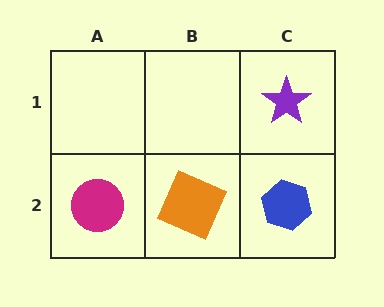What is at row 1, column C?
A purple star.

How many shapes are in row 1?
1 shape.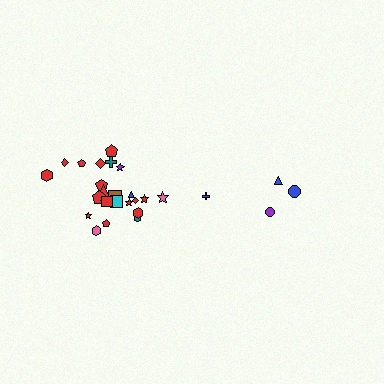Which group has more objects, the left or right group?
The left group.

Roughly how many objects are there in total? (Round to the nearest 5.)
Roughly 30 objects in total.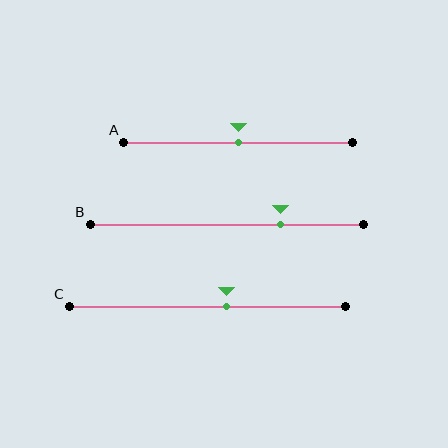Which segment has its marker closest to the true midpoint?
Segment A has its marker closest to the true midpoint.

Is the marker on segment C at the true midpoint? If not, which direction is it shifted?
No, the marker on segment C is shifted to the right by about 7% of the segment length.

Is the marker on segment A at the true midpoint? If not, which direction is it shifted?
Yes, the marker on segment A is at the true midpoint.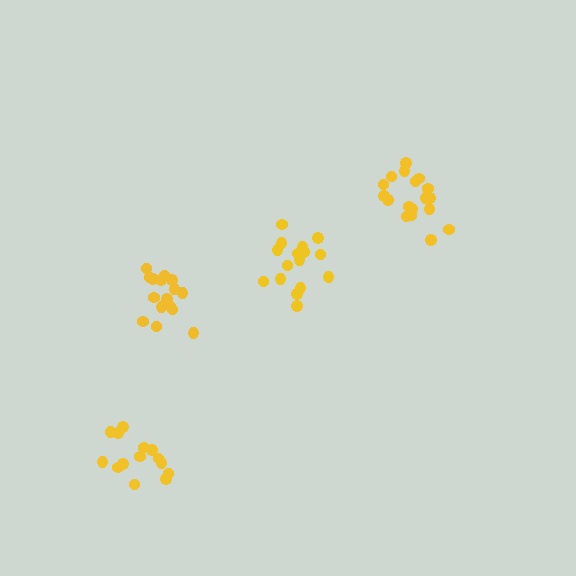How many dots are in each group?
Group 1: 16 dots, Group 2: 17 dots, Group 3: 14 dots, Group 4: 18 dots (65 total).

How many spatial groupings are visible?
There are 4 spatial groupings.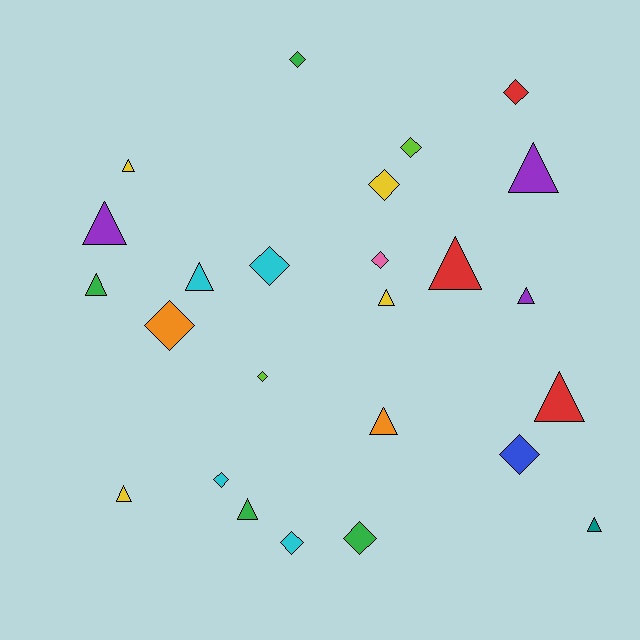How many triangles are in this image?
There are 13 triangles.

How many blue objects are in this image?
There is 1 blue object.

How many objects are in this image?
There are 25 objects.